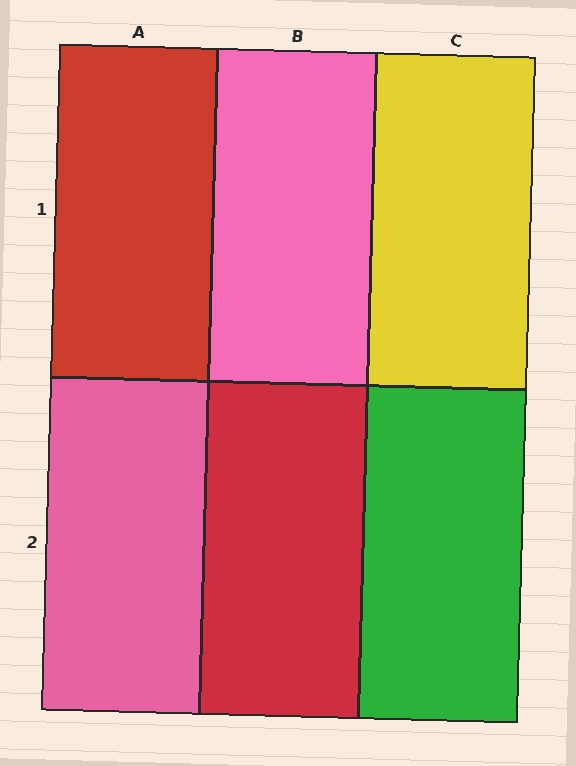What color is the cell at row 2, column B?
Red.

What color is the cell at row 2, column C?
Green.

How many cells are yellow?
1 cell is yellow.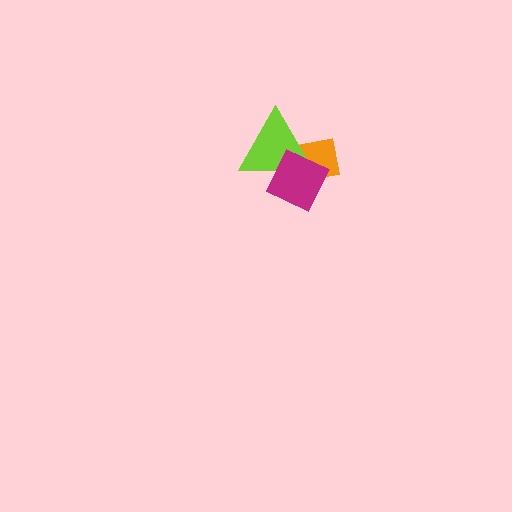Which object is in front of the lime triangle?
The magenta diamond is in front of the lime triangle.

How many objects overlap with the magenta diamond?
2 objects overlap with the magenta diamond.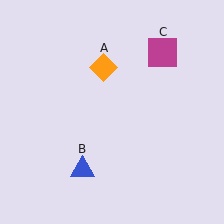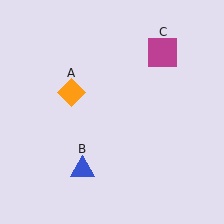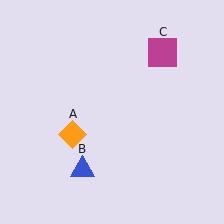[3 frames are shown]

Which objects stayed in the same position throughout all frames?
Blue triangle (object B) and magenta square (object C) remained stationary.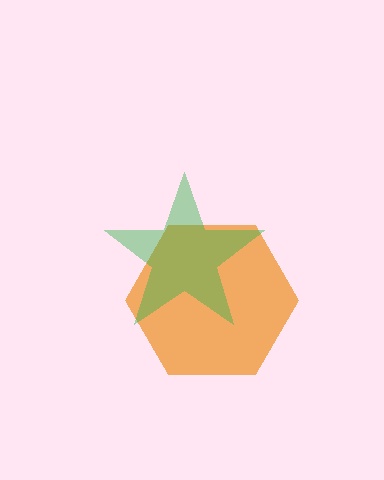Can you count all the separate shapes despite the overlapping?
Yes, there are 2 separate shapes.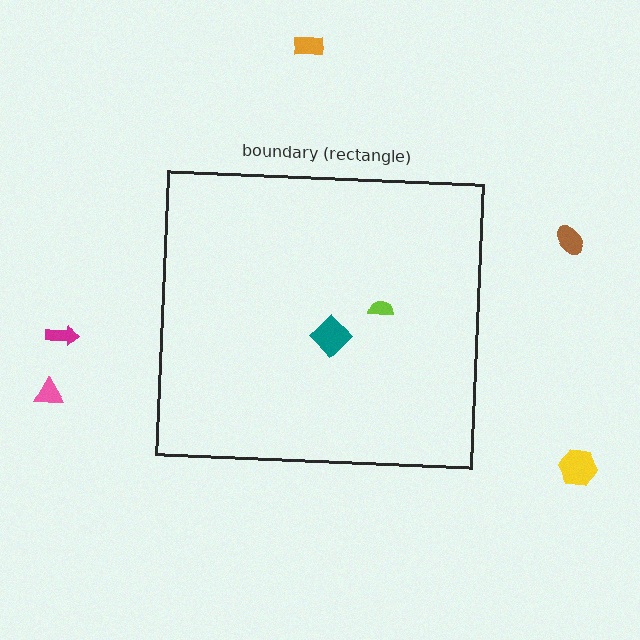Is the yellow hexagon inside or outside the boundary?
Outside.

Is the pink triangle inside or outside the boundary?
Outside.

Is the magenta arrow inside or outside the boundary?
Outside.